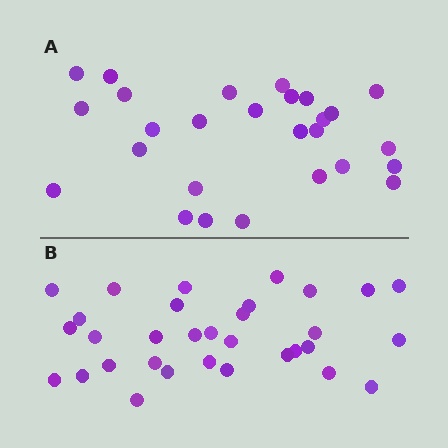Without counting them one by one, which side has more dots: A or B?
Region B (the bottom region) has more dots.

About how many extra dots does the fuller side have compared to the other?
Region B has about 5 more dots than region A.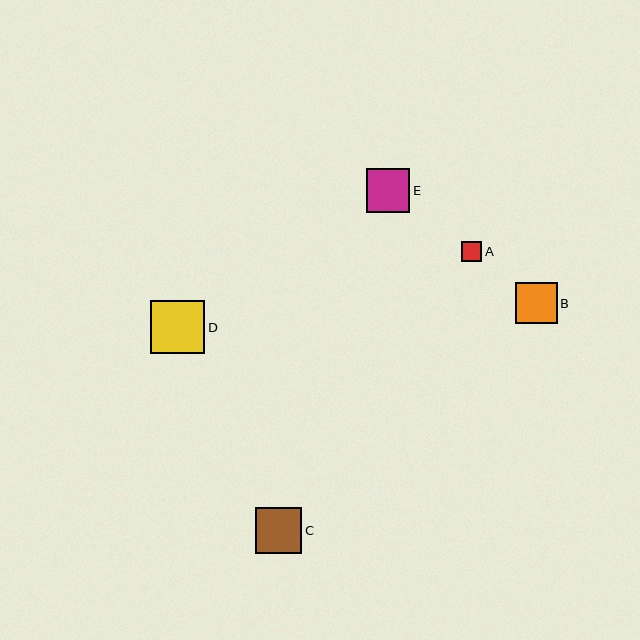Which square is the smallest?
Square A is the smallest with a size of approximately 20 pixels.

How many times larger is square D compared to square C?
Square D is approximately 1.2 times the size of square C.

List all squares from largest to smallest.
From largest to smallest: D, C, E, B, A.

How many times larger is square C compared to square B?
Square C is approximately 1.1 times the size of square B.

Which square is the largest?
Square D is the largest with a size of approximately 54 pixels.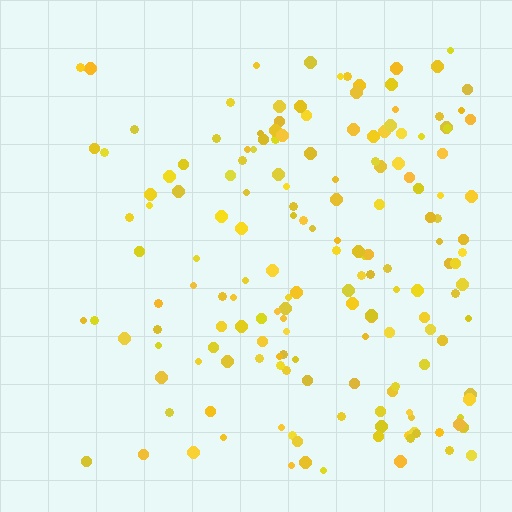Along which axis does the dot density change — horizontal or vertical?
Horizontal.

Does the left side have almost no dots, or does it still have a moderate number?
Still a moderate number, just noticeably fewer than the right.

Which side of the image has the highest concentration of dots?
The right.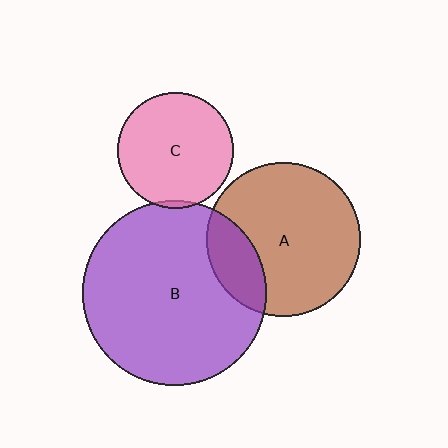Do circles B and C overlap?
Yes.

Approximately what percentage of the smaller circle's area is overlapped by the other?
Approximately 5%.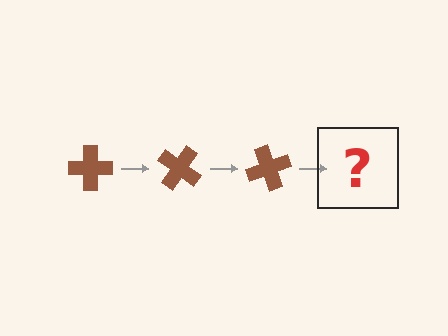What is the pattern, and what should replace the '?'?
The pattern is that the cross rotates 35 degrees each step. The '?' should be a brown cross rotated 105 degrees.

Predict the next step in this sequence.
The next step is a brown cross rotated 105 degrees.